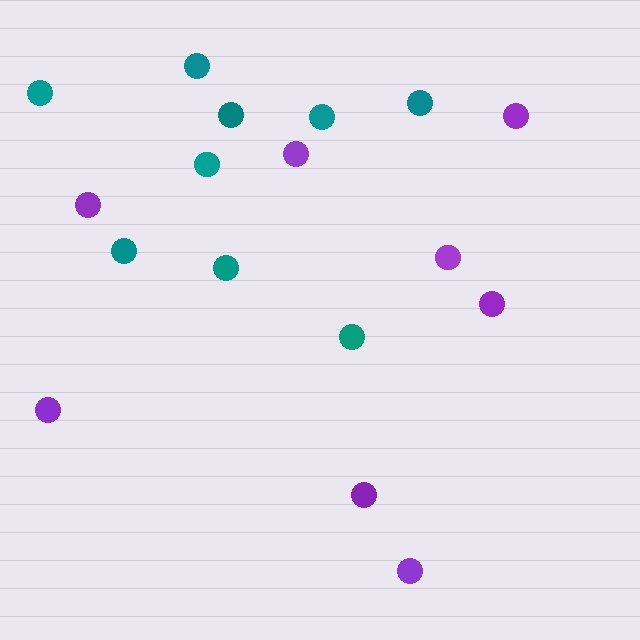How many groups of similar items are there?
There are 2 groups: one group of purple circles (8) and one group of teal circles (9).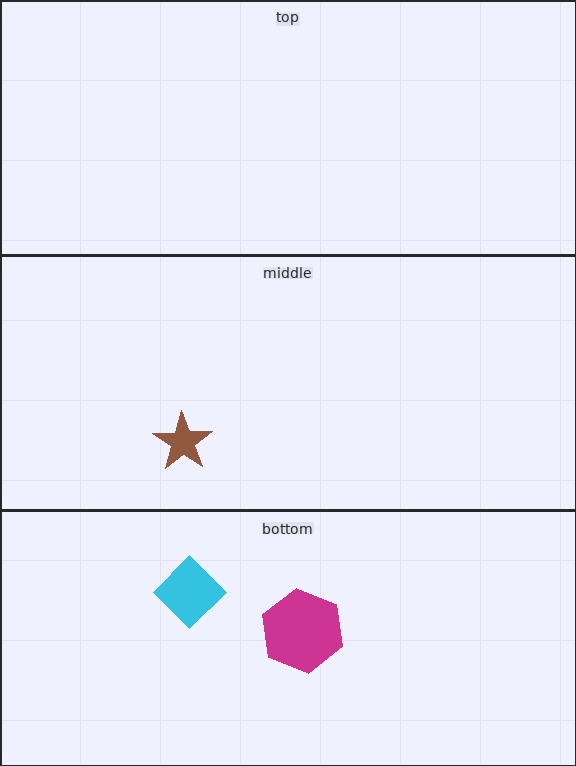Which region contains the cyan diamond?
The bottom region.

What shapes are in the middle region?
The brown star.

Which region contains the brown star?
The middle region.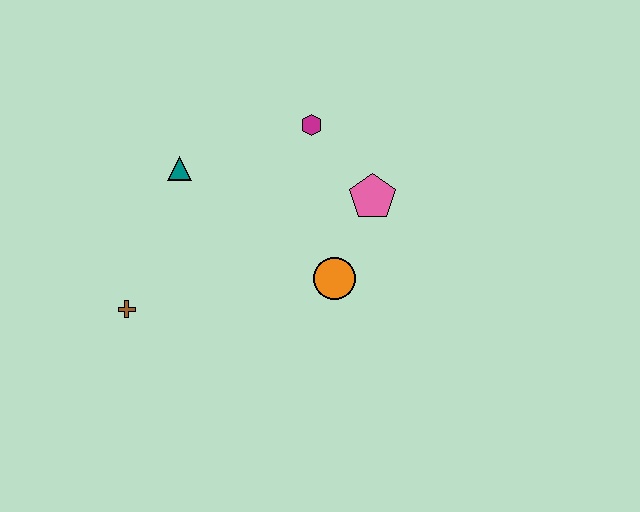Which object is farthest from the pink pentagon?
The brown cross is farthest from the pink pentagon.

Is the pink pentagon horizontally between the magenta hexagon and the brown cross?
No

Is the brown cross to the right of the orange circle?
No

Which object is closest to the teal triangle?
The magenta hexagon is closest to the teal triangle.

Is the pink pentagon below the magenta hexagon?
Yes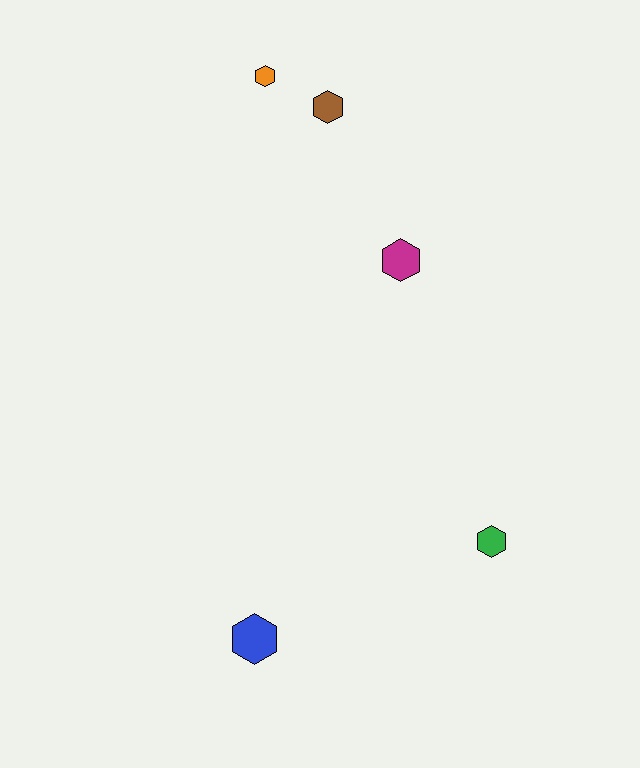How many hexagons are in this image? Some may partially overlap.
There are 5 hexagons.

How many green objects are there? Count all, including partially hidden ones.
There is 1 green object.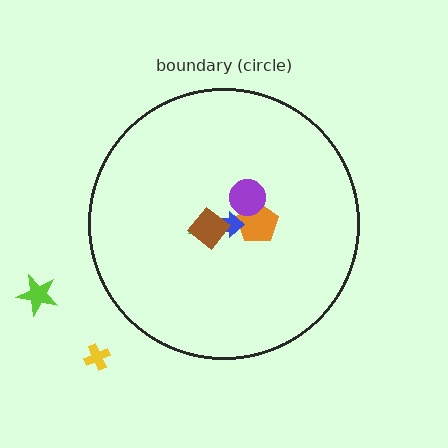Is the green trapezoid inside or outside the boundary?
Inside.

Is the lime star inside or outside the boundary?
Outside.